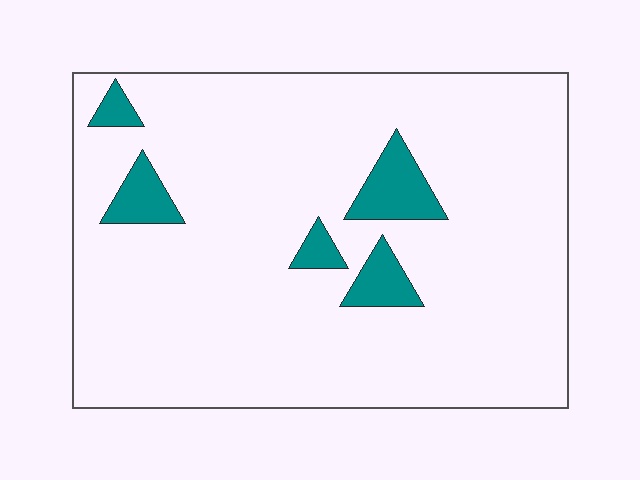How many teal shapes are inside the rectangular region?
5.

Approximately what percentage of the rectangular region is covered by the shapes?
Approximately 10%.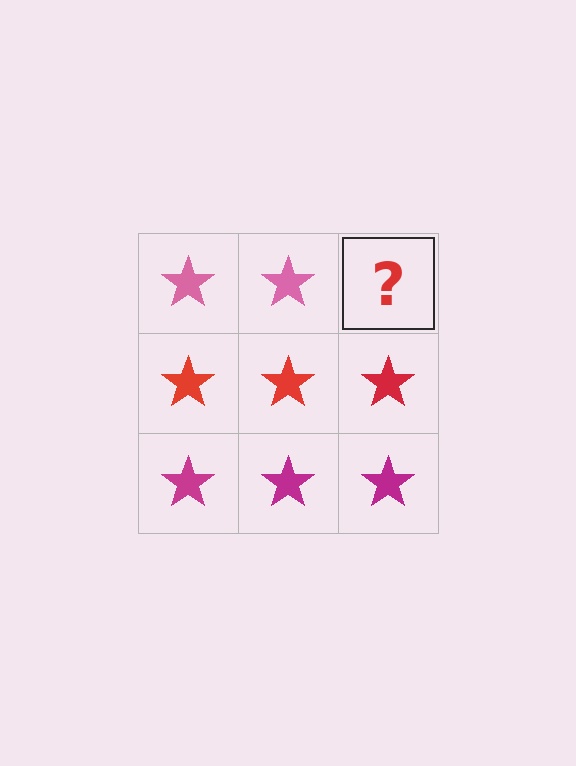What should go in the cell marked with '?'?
The missing cell should contain a pink star.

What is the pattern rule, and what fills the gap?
The rule is that each row has a consistent color. The gap should be filled with a pink star.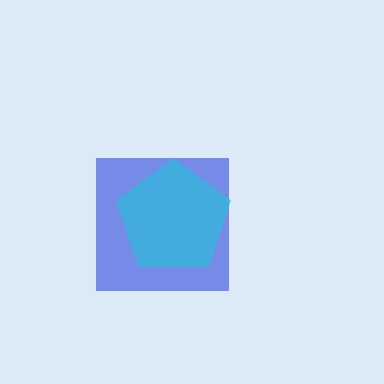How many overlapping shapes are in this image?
There are 2 overlapping shapes in the image.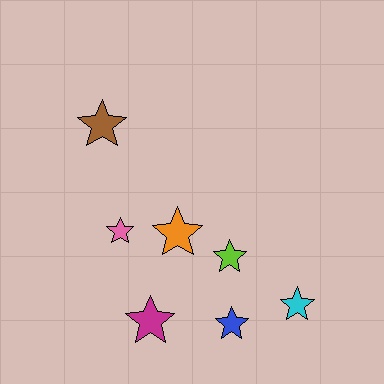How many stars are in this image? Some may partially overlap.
There are 7 stars.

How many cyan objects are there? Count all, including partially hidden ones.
There is 1 cyan object.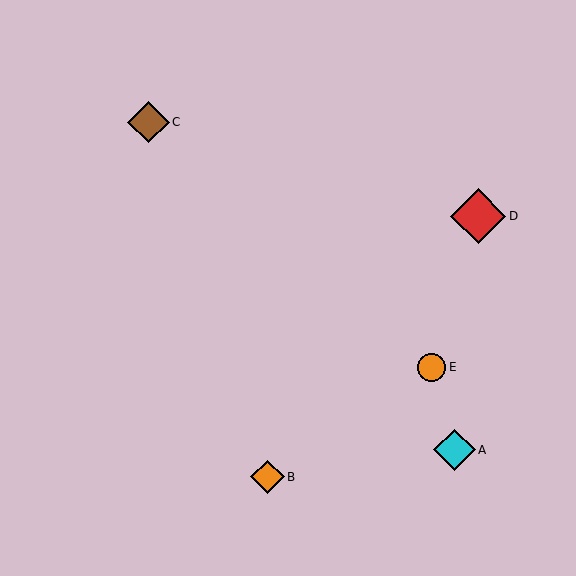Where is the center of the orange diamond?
The center of the orange diamond is at (268, 477).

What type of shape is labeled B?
Shape B is an orange diamond.